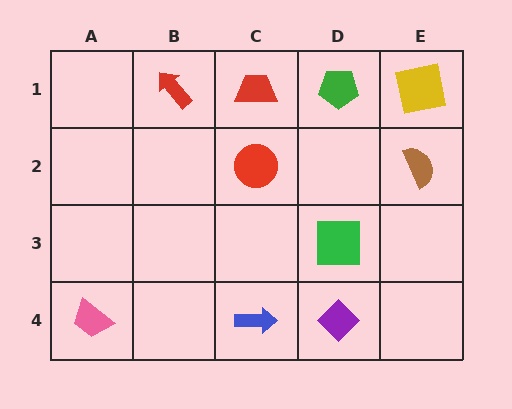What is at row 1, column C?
A red trapezoid.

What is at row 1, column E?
A yellow square.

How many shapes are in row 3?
1 shape.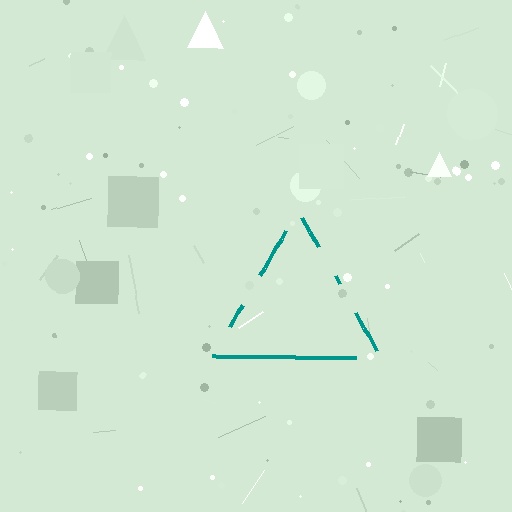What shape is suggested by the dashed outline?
The dashed outline suggests a triangle.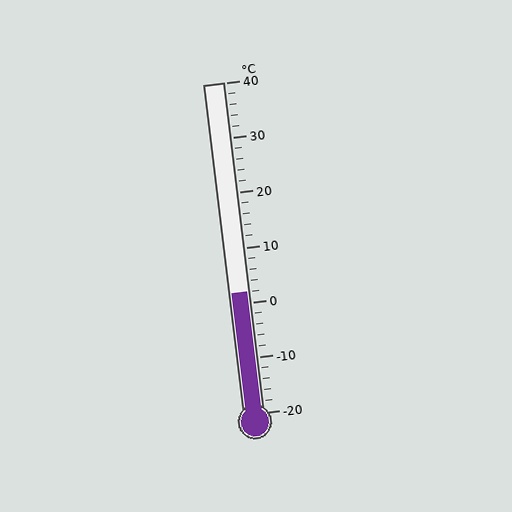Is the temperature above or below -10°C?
The temperature is above -10°C.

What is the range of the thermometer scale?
The thermometer scale ranges from -20°C to 40°C.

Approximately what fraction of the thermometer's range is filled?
The thermometer is filled to approximately 35% of its range.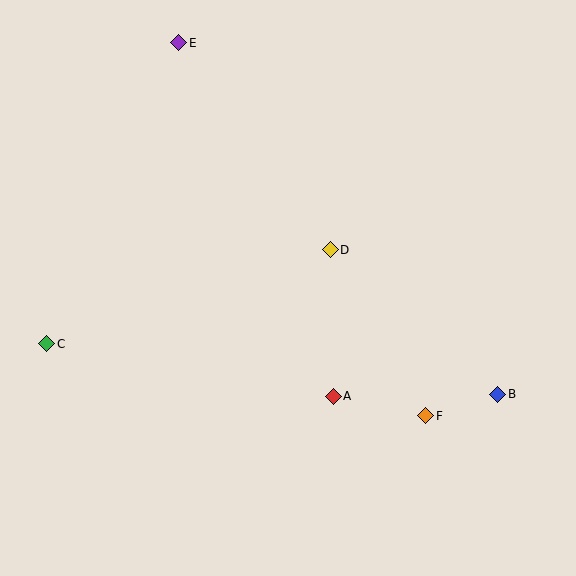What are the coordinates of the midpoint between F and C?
The midpoint between F and C is at (236, 380).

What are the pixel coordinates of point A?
Point A is at (333, 396).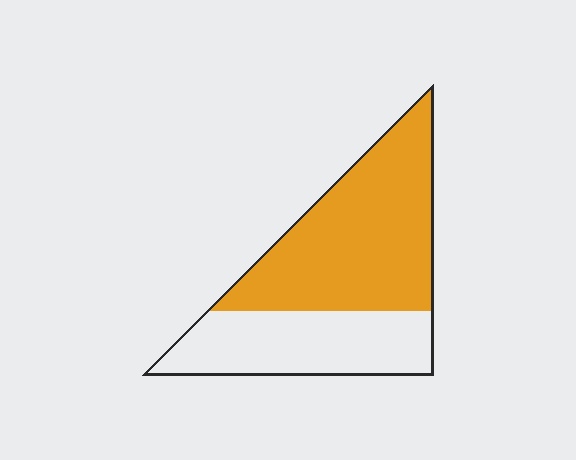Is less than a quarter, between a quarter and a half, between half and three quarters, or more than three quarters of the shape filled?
Between half and three quarters.